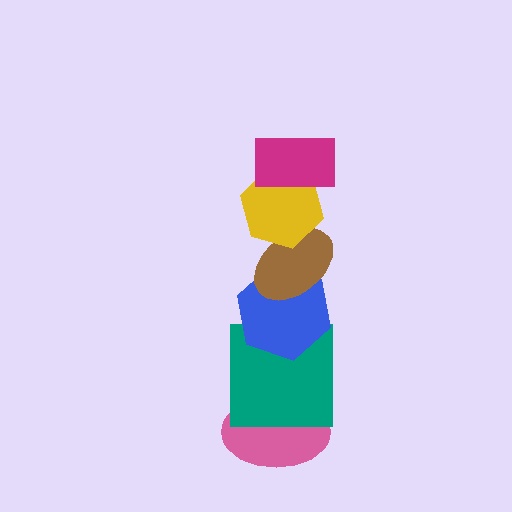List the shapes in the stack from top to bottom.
From top to bottom: the magenta rectangle, the yellow hexagon, the brown ellipse, the blue hexagon, the teal square, the pink ellipse.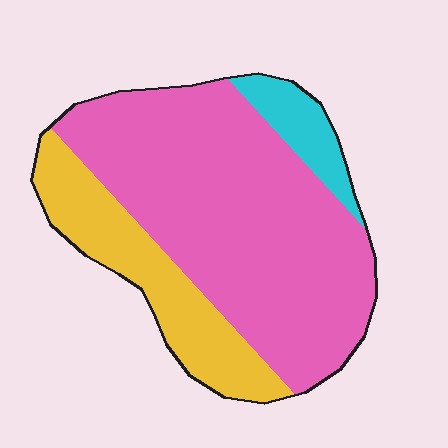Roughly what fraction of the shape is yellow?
Yellow covers about 25% of the shape.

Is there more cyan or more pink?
Pink.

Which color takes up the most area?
Pink, at roughly 70%.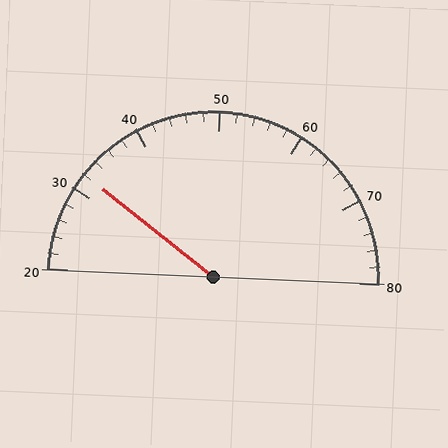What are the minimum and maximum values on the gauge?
The gauge ranges from 20 to 80.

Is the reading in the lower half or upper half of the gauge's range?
The reading is in the lower half of the range (20 to 80).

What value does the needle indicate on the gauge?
The needle indicates approximately 32.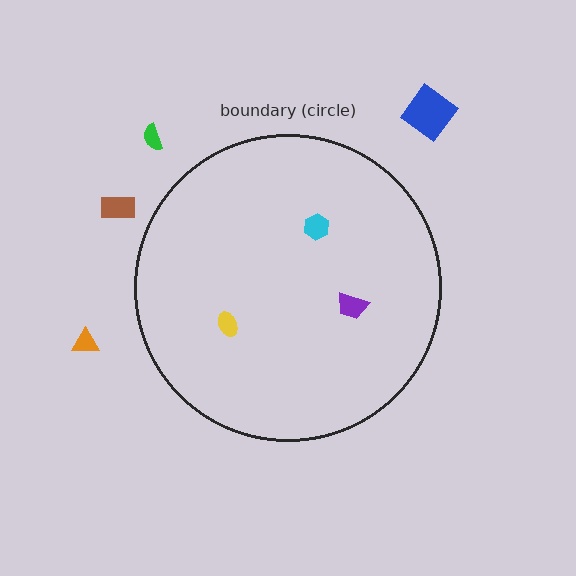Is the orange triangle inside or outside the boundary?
Outside.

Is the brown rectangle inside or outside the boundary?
Outside.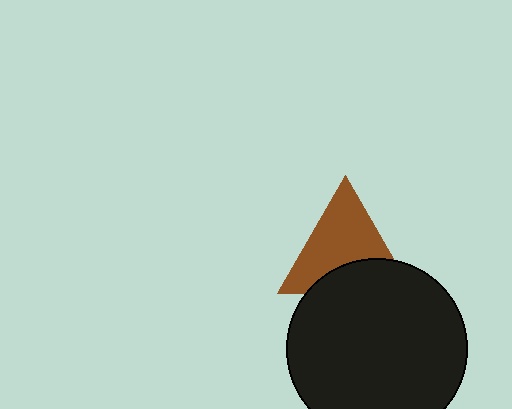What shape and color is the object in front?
The object in front is a black circle.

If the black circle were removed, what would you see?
You would see the complete brown triangle.